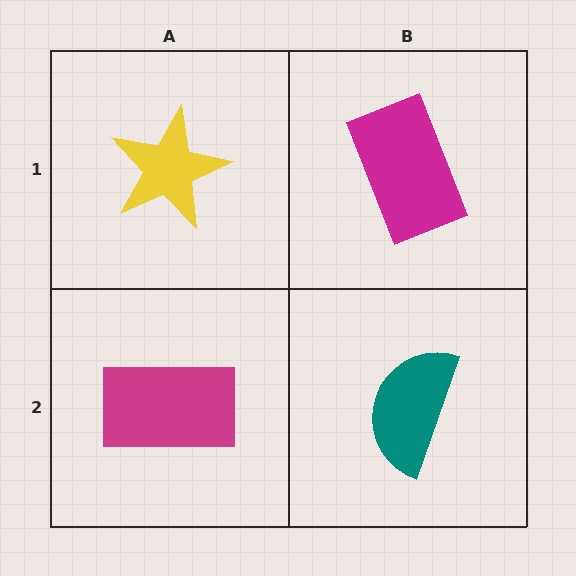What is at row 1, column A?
A yellow star.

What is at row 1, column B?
A magenta rectangle.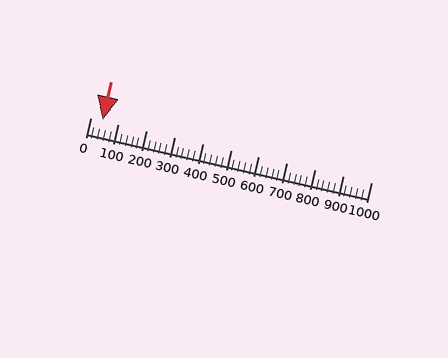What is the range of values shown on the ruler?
The ruler shows values from 0 to 1000.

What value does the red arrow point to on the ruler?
The red arrow points to approximately 43.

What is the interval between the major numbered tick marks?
The major tick marks are spaced 100 units apart.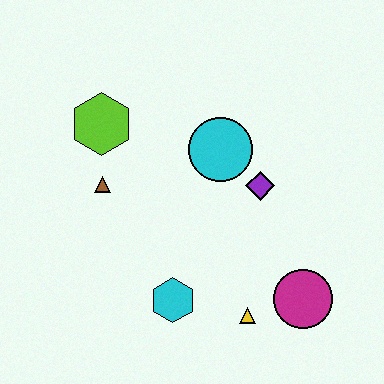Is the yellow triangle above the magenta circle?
No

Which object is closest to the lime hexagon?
The brown triangle is closest to the lime hexagon.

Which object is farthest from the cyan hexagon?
The lime hexagon is farthest from the cyan hexagon.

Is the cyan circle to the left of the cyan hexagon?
No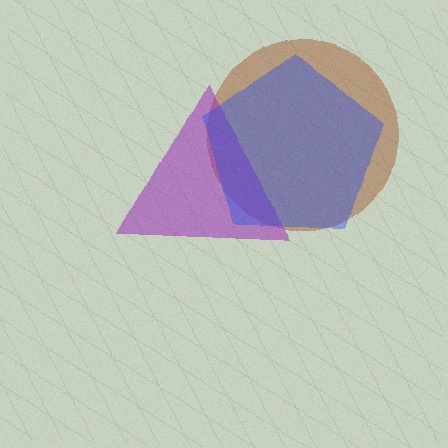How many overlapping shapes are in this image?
There are 3 overlapping shapes in the image.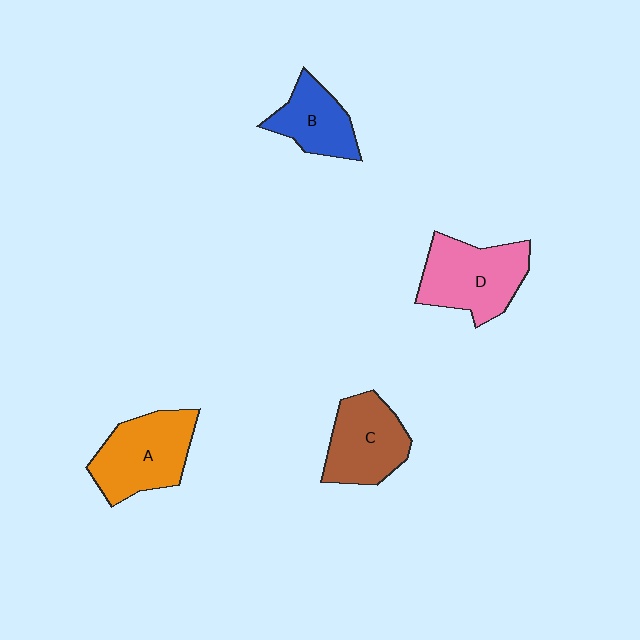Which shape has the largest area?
Shape D (pink).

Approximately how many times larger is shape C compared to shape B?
Approximately 1.3 times.